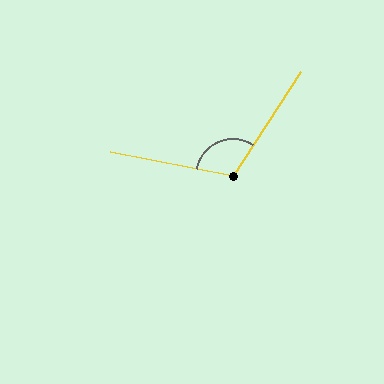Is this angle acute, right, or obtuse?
It is obtuse.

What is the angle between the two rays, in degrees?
Approximately 112 degrees.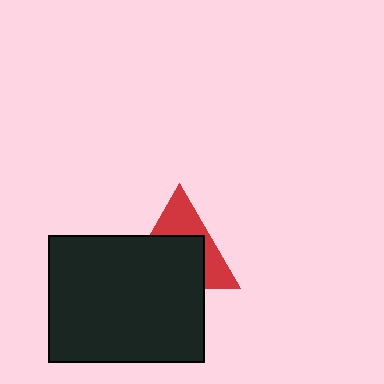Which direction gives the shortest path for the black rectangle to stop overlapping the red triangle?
Moving down gives the shortest separation.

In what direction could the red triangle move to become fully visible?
The red triangle could move up. That would shift it out from behind the black rectangle entirely.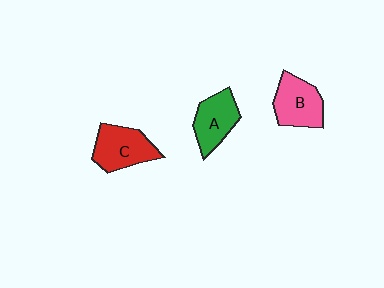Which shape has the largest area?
Shape C (red).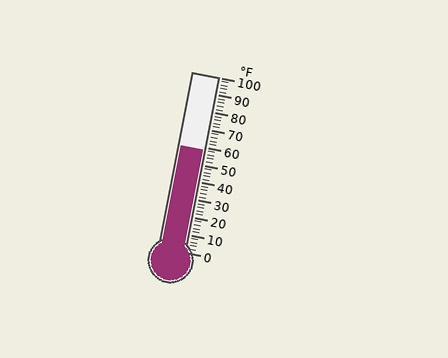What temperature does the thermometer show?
The thermometer shows approximately 58°F.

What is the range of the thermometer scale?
The thermometer scale ranges from 0°F to 100°F.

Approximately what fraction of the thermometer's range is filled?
The thermometer is filled to approximately 60% of its range.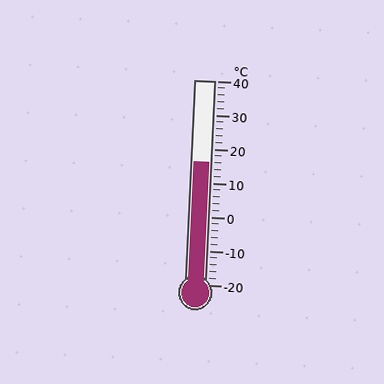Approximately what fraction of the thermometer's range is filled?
The thermometer is filled to approximately 60% of its range.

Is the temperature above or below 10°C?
The temperature is above 10°C.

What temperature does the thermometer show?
The thermometer shows approximately 16°C.